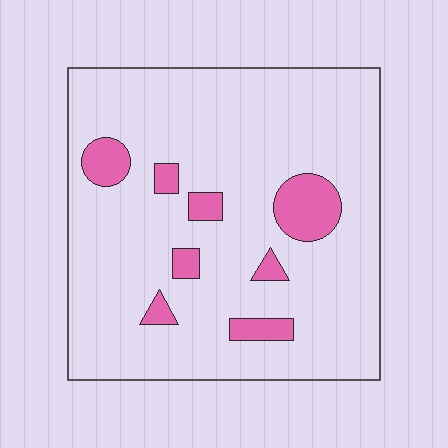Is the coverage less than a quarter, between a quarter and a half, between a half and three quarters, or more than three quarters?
Less than a quarter.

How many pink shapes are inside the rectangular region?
8.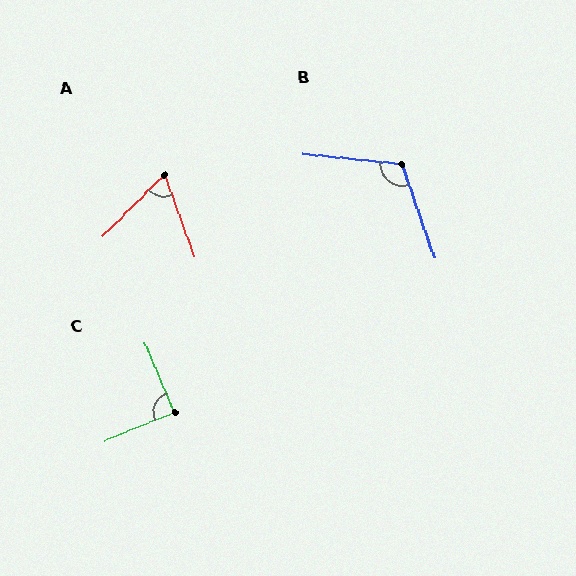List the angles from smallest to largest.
A (65°), C (90°), B (115°).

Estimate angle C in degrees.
Approximately 90 degrees.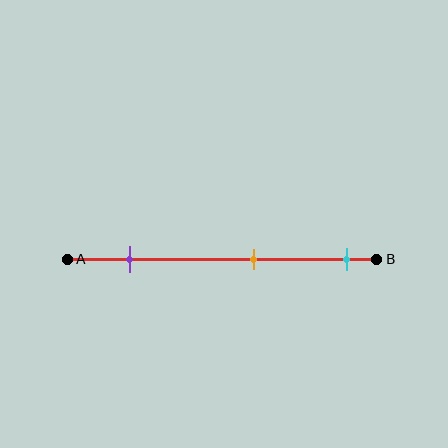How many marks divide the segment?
There are 3 marks dividing the segment.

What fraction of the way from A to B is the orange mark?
The orange mark is approximately 60% (0.6) of the way from A to B.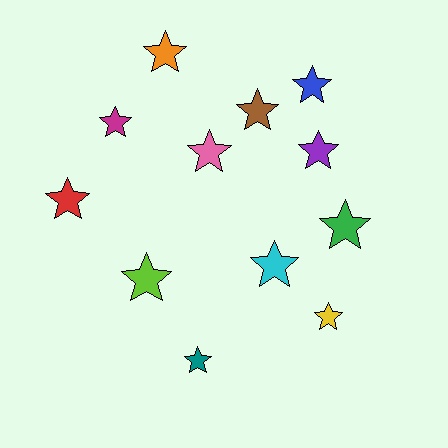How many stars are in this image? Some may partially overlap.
There are 12 stars.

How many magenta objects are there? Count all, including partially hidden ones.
There is 1 magenta object.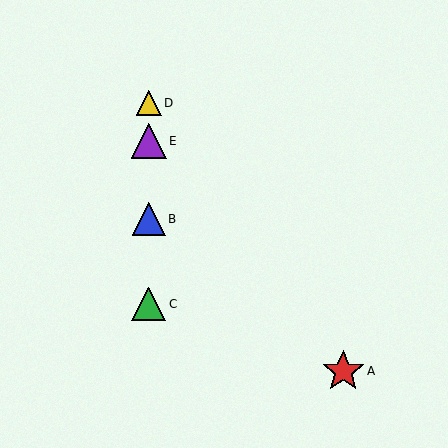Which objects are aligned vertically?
Objects B, C, D, E are aligned vertically.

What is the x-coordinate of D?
Object D is at x≈149.